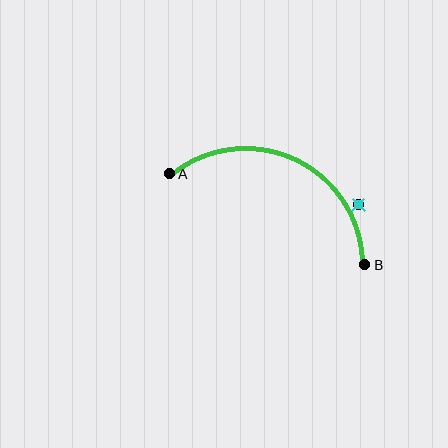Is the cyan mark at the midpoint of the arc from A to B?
No — the cyan mark does not lie on the arc at all. It sits slightly outside the curve.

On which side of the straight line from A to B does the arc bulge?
The arc bulges above the straight line connecting A and B.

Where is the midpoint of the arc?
The arc midpoint is the point on the curve farthest from the straight line joining A and B. It sits above that line.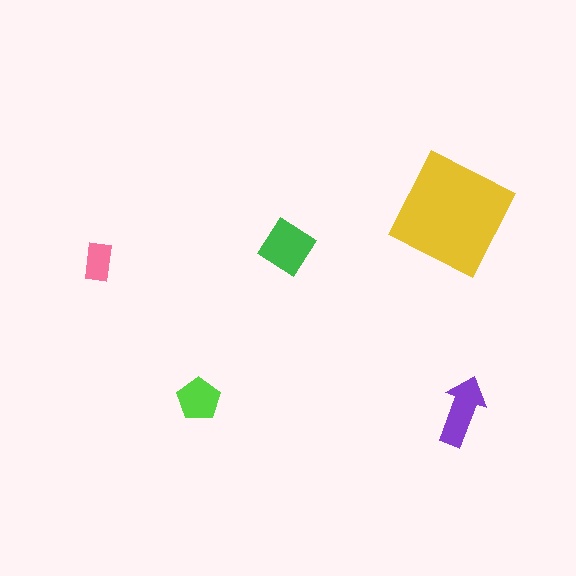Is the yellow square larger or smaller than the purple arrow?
Larger.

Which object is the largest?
The yellow square.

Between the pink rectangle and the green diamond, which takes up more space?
The green diamond.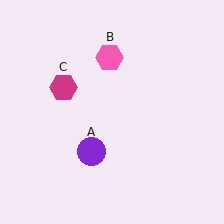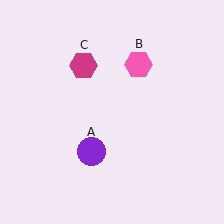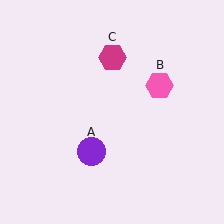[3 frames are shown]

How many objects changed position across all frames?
2 objects changed position: pink hexagon (object B), magenta hexagon (object C).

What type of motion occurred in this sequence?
The pink hexagon (object B), magenta hexagon (object C) rotated clockwise around the center of the scene.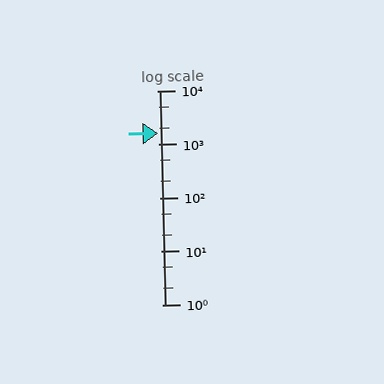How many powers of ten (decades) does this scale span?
The scale spans 4 decades, from 1 to 10000.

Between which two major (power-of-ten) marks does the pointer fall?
The pointer is between 1000 and 10000.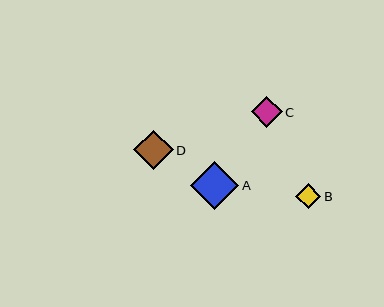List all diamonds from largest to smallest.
From largest to smallest: A, D, C, B.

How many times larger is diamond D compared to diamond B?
Diamond D is approximately 1.5 times the size of diamond B.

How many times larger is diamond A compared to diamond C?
Diamond A is approximately 1.5 times the size of diamond C.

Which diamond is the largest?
Diamond A is the largest with a size of approximately 48 pixels.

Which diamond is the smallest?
Diamond B is the smallest with a size of approximately 26 pixels.